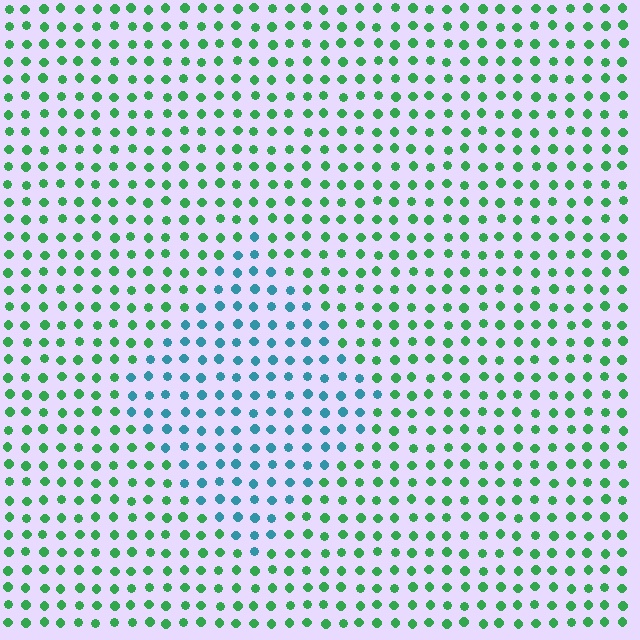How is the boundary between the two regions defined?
The boundary is defined purely by a slight shift in hue (about 55 degrees). Spacing, size, and orientation are identical on both sides.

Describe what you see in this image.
The image is filled with small green elements in a uniform arrangement. A diamond-shaped region is visible where the elements are tinted to a slightly different hue, forming a subtle color boundary.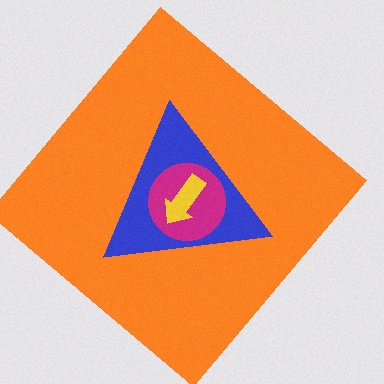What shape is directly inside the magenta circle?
The yellow arrow.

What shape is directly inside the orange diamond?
The blue triangle.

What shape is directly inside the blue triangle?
The magenta circle.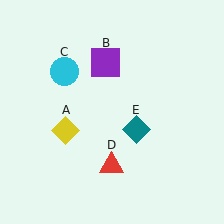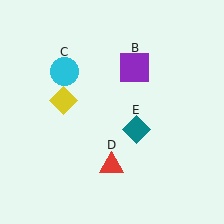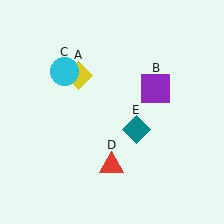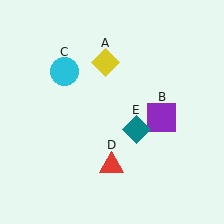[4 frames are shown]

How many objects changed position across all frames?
2 objects changed position: yellow diamond (object A), purple square (object B).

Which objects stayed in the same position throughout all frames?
Cyan circle (object C) and red triangle (object D) and teal diamond (object E) remained stationary.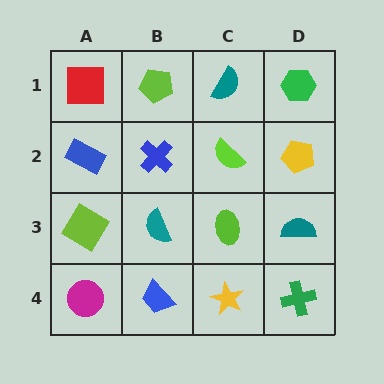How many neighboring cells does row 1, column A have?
2.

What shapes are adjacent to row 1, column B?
A blue cross (row 2, column B), a red square (row 1, column A), a teal semicircle (row 1, column C).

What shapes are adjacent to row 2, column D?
A green hexagon (row 1, column D), a teal semicircle (row 3, column D), a lime semicircle (row 2, column C).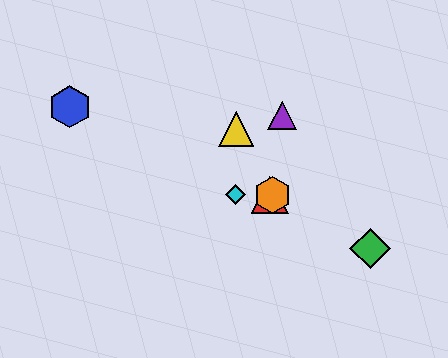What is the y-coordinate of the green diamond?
The green diamond is at y≈248.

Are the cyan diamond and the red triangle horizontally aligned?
Yes, both are at y≈195.